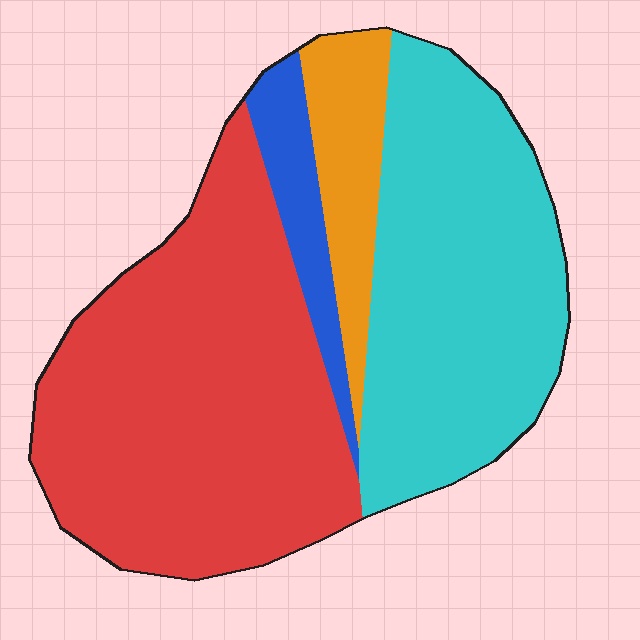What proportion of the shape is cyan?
Cyan covers about 35% of the shape.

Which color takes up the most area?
Red, at roughly 45%.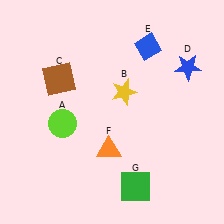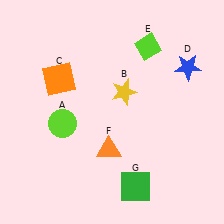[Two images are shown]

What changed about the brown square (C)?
In Image 1, C is brown. In Image 2, it changed to orange.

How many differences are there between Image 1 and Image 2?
There are 2 differences between the two images.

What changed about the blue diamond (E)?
In Image 1, E is blue. In Image 2, it changed to lime.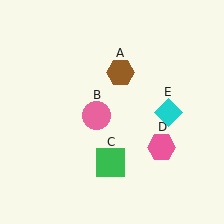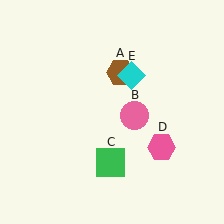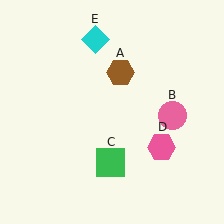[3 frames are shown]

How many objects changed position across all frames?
2 objects changed position: pink circle (object B), cyan diamond (object E).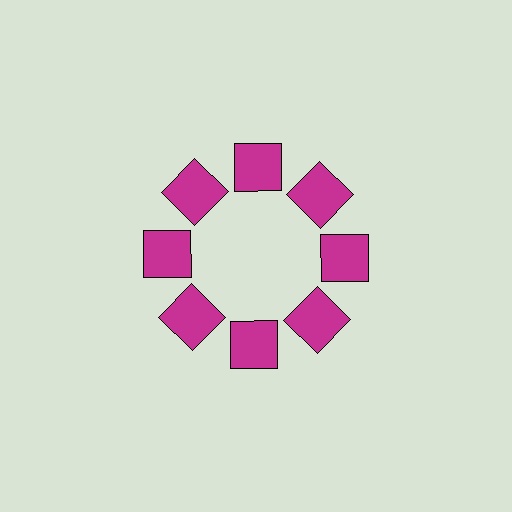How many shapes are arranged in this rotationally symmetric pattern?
There are 8 shapes, arranged in 8 groups of 1.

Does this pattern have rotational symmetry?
Yes, this pattern has 8-fold rotational symmetry. It looks the same after rotating 45 degrees around the center.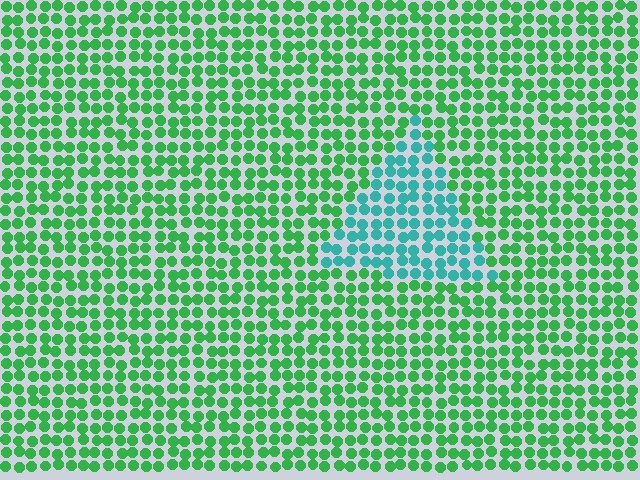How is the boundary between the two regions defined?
The boundary is defined purely by a slight shift in hue (about 45 degrees). Spacing, size, and orientation are identical on both sides.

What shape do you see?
I see a triangle.